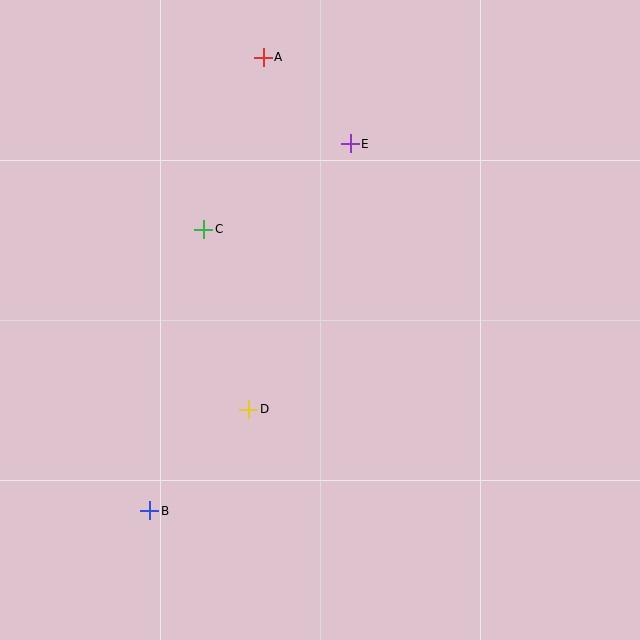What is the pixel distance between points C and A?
The distance between C and A is 182 pixels.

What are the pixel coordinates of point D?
Point D is at (249, 409).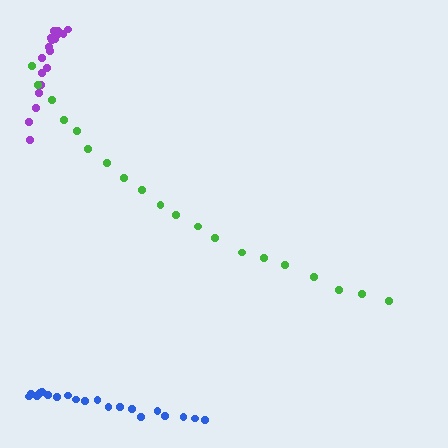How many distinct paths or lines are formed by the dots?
There are 3 distinct paths.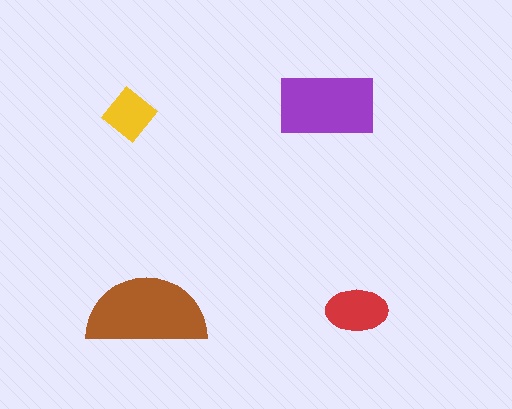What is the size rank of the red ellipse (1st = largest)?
3rd.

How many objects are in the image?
There are 4 objects in the image.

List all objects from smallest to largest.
The yellow diamond, the red ellipse, the purple rectangle, the brown semicircle.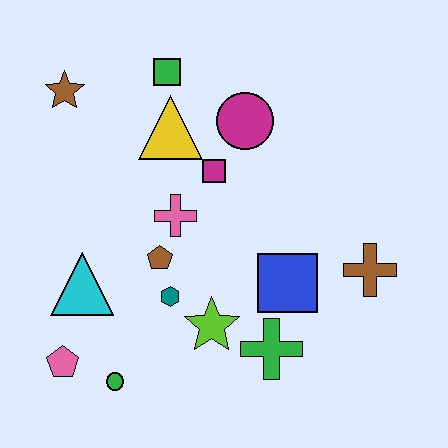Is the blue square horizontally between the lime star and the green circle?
No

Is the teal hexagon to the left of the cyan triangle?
No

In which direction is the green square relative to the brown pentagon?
The green square is above the brown pentagon.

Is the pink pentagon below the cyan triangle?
Yes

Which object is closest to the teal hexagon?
The brown pentagon is closest to the teal hexagon.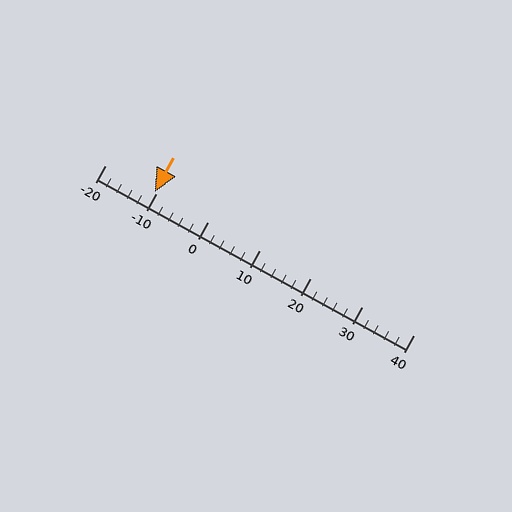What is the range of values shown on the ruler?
The ruler shows values from -20 to 40.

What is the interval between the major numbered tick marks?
The major tick marks are spaced 10 units apart.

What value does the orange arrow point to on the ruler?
The orange arrow points to approximately -10.